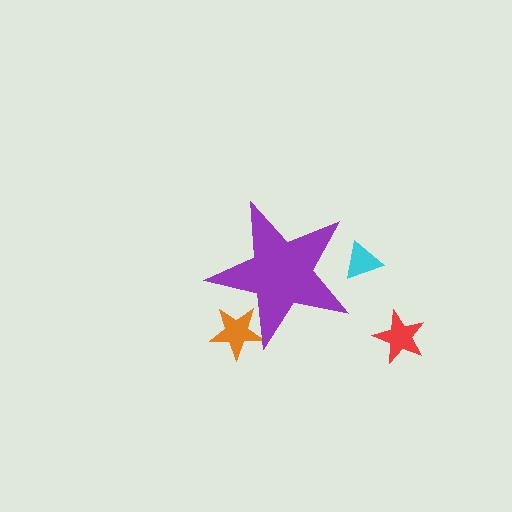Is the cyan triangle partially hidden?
Yes, the cyan triangle is partially hidden behind the purple star.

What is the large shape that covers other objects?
A purple star.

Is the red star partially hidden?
No, the red star is fully visible.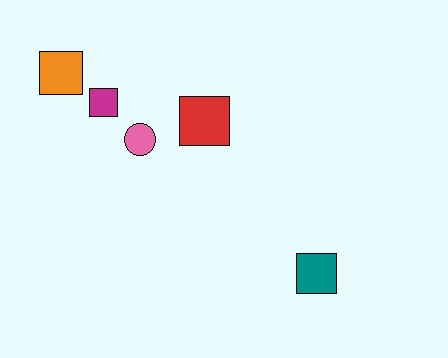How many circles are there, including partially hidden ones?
There is 1 circle.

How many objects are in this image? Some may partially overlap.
There are 5 objects.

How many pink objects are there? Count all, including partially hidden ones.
There is 1 pink object.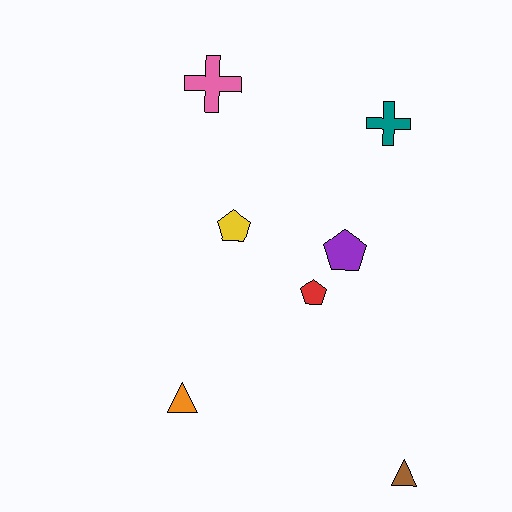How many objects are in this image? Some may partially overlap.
There are 7 objects.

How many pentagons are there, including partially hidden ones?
There are 3 pentagons.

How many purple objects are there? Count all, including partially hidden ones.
There is 1 purple object.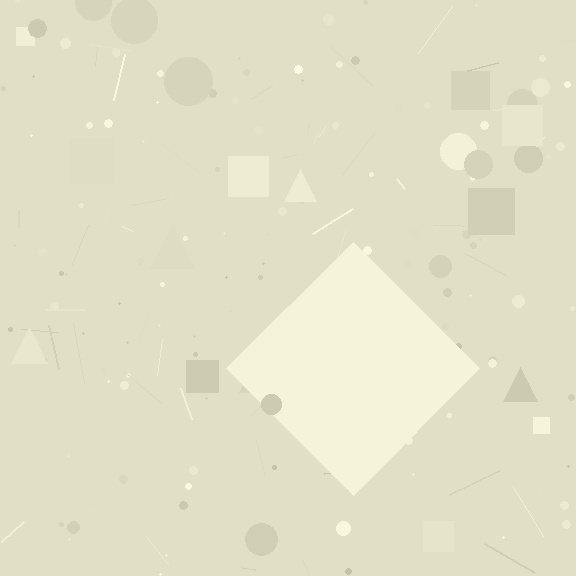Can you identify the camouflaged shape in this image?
The camouflaged shape is a diamond.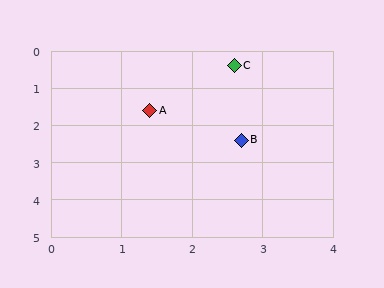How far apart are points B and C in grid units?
Points B and C are about 2.0 grid units apart.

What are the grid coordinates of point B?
Point B is at approximately (2.7, 2.4).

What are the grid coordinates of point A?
Point A is at approximately (1.4, 1.6).